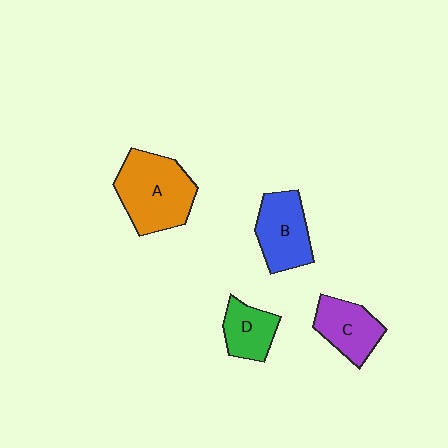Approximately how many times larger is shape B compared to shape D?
Approximately 1.4 times.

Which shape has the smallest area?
Shape D (green).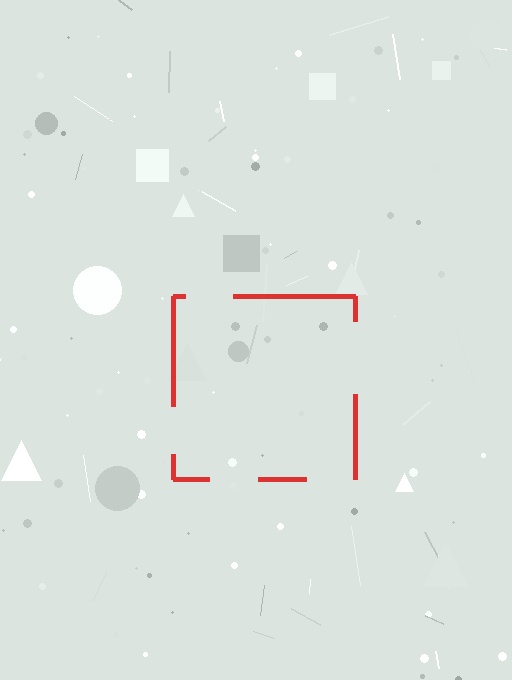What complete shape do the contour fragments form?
The contour fragments form a square.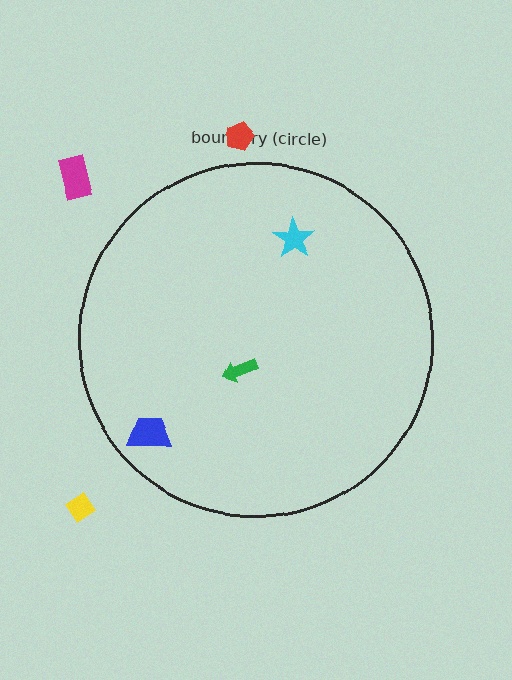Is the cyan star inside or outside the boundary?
Inside.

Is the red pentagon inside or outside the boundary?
Outside.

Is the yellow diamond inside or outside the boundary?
Outside.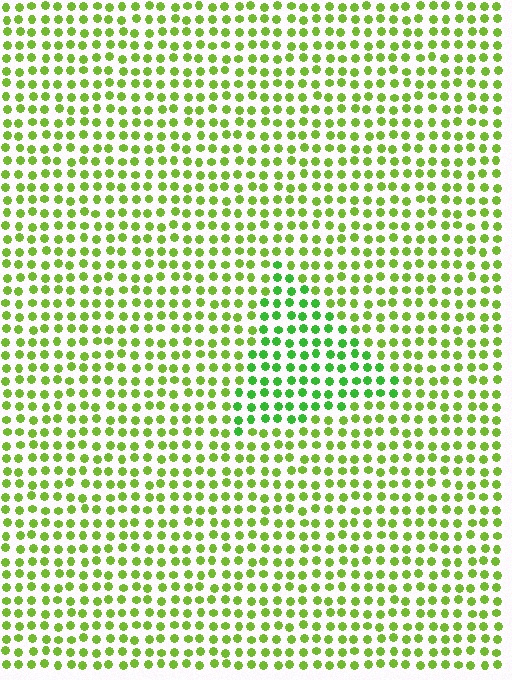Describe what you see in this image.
The image is filled with small lime elements in a uniform arrangement. A triangle-shaped region is visible where the elements are tinted to a slightly different hue, forming a subtle color boundary.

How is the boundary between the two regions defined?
The boundary is defined purely by a slight shift in hue (about 28 degrees). Spacing, size, and orientation are identical on both sides.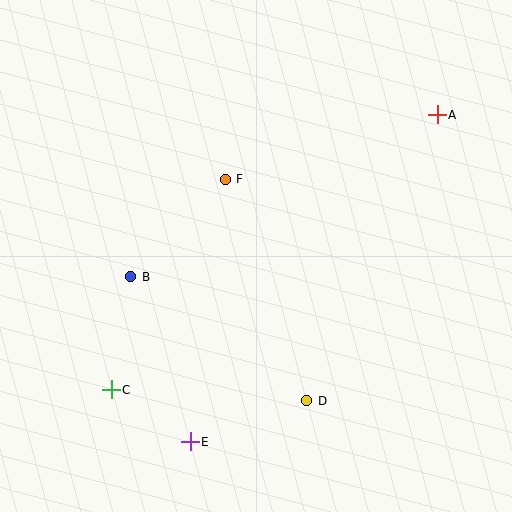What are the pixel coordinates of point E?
Point E is at (190, 442).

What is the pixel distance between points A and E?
The distance between A and E is 409 pixels.